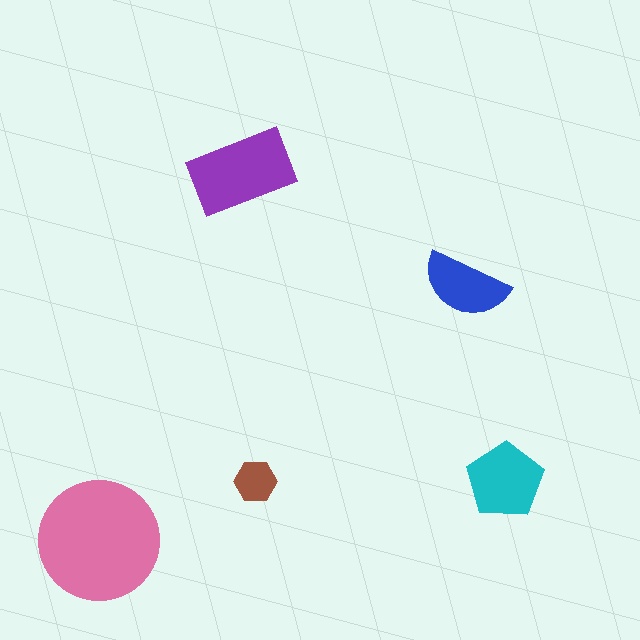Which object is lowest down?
The pink circle is bottommost.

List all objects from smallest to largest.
The brown hexagon, the blue semicircle, the cyan pentagon, the purple rectangle, the pink circle.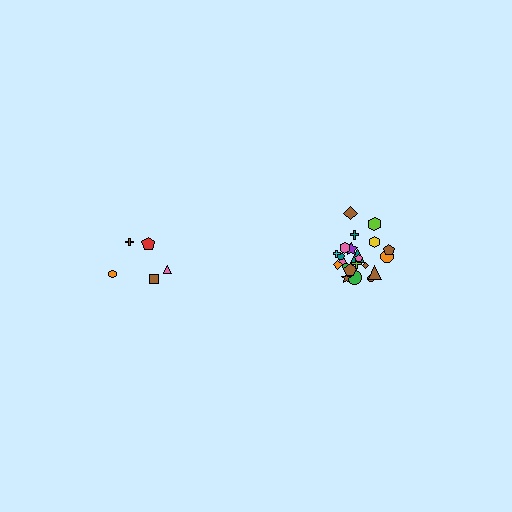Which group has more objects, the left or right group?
The right group.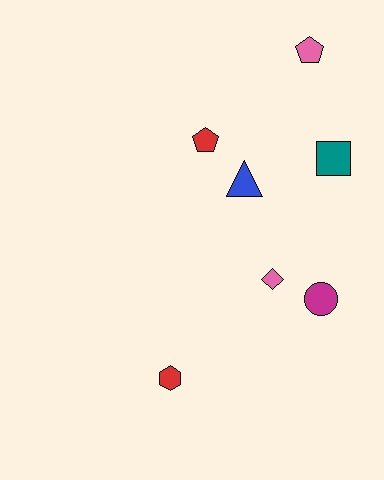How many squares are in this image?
There is 1 square.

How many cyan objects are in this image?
There are no cyan objects.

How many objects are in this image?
There are 7 objects.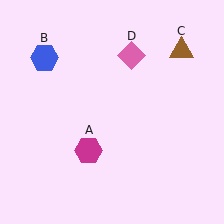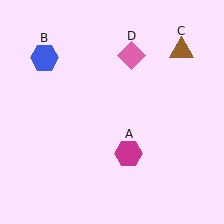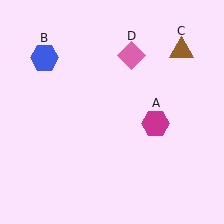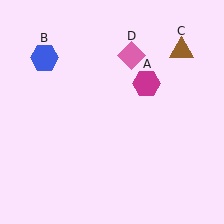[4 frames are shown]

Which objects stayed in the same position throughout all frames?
Blue hexagon (object B) and brown triangle (object C) and pink diamond (object D) remained stationary.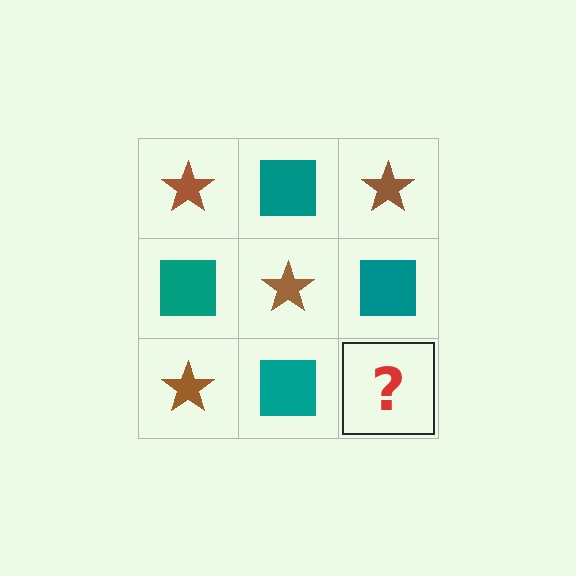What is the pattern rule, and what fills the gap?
The rule is that it alternates brown star and teal square in a checkerboard pattern. The gap should be filled with a brown star.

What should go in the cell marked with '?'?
The missing cell should contain a brown star.